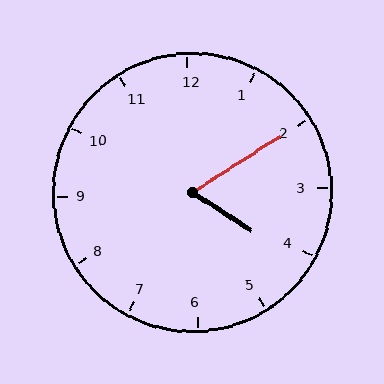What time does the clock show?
4:10.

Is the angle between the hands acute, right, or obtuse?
It is acute.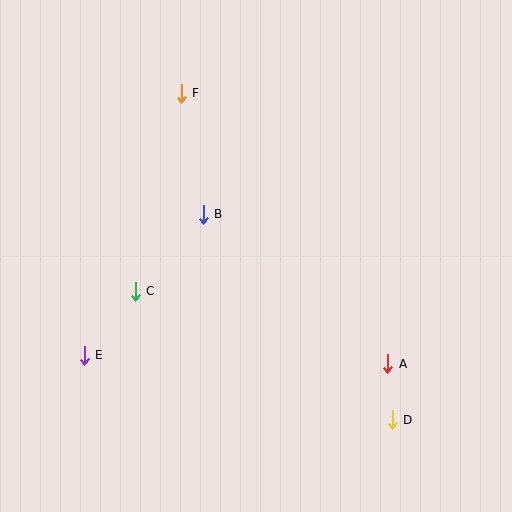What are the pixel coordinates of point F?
Point F is at (181, 93).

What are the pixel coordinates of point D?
Point D is at (392, 420).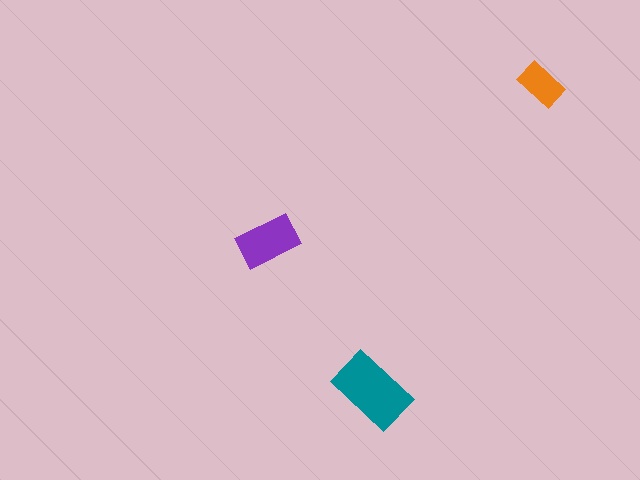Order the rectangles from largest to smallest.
the teal one, the purple one, the orange one.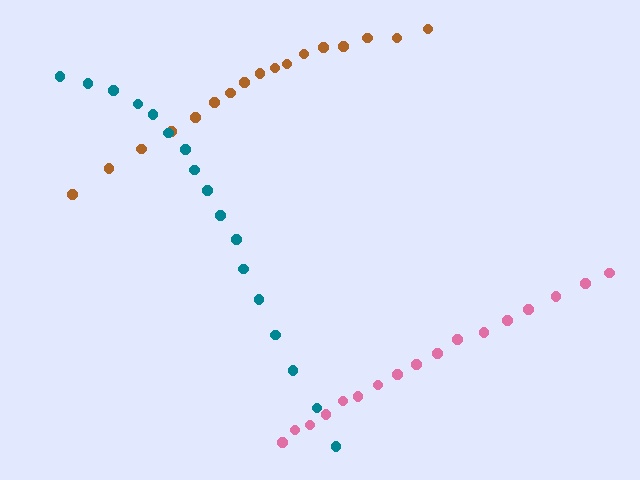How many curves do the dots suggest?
There are 3 distinct paths.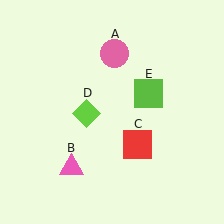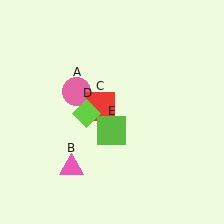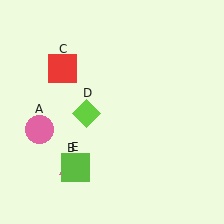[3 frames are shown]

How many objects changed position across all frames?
3 objects changed position: pink circle (object A), red square (object C), lime square (object E).